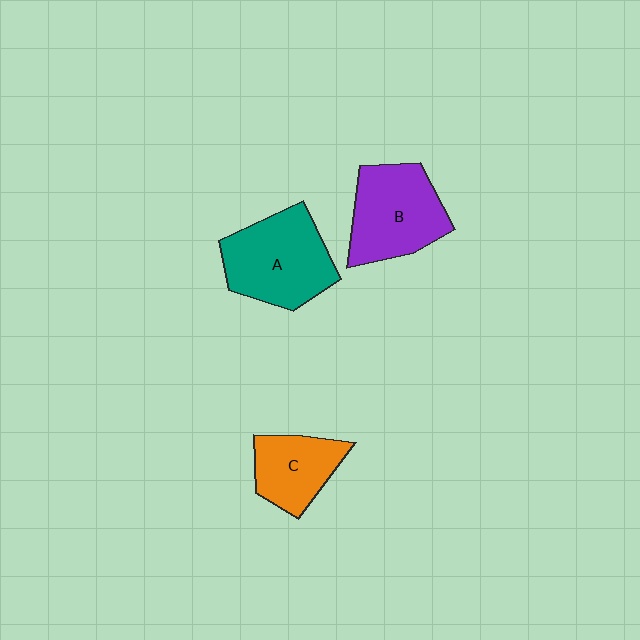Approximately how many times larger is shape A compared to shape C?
Approximately 1.5 times.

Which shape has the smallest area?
Shape C (orange).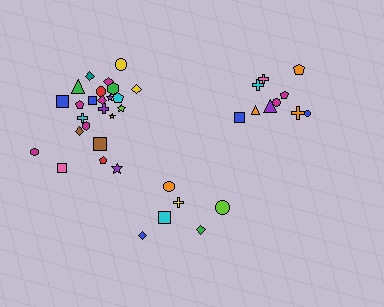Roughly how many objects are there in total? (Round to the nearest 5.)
Roughly 40 objects in total.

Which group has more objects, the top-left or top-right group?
The top-left group.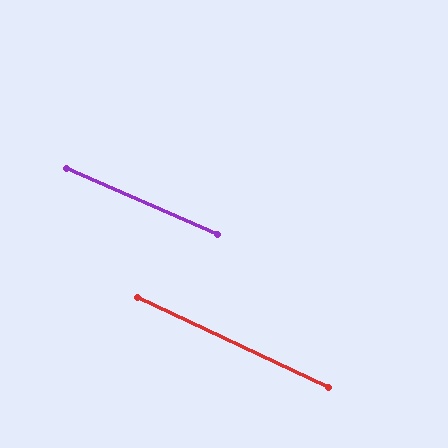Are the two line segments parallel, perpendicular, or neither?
Parallel — their directions differ by only 1.7°.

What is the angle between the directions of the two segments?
Approximately 2 degrees.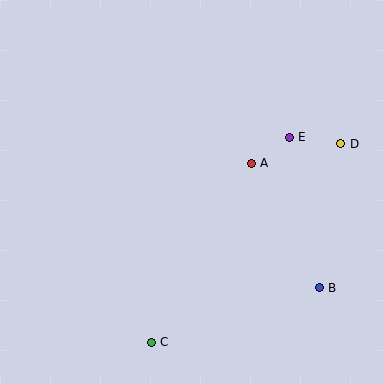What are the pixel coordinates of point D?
Point D is at (341, 144).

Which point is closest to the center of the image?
Point A at (251, 163) is closest to the center.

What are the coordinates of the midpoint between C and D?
The midpoint between C and D is at (246, 243).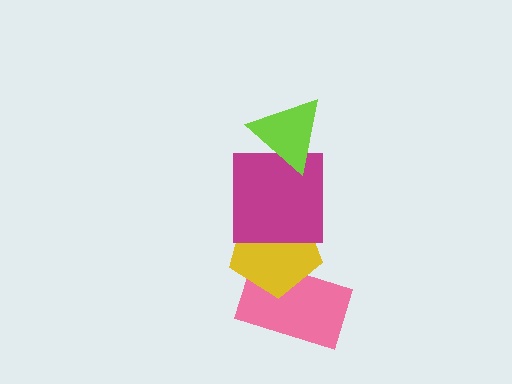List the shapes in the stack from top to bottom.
From top to bottom: the lime triangle, the magenta square, the yellow pentagon, the pink rectangle.